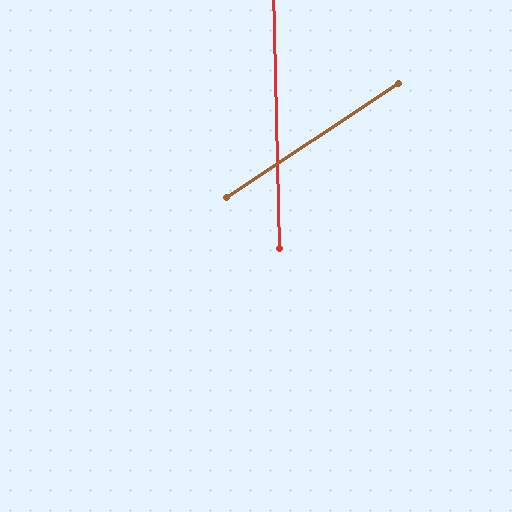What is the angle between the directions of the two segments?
Approximately 58 degrees.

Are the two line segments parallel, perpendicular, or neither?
Neither parallel nor perpendicular — they differ by about 58°.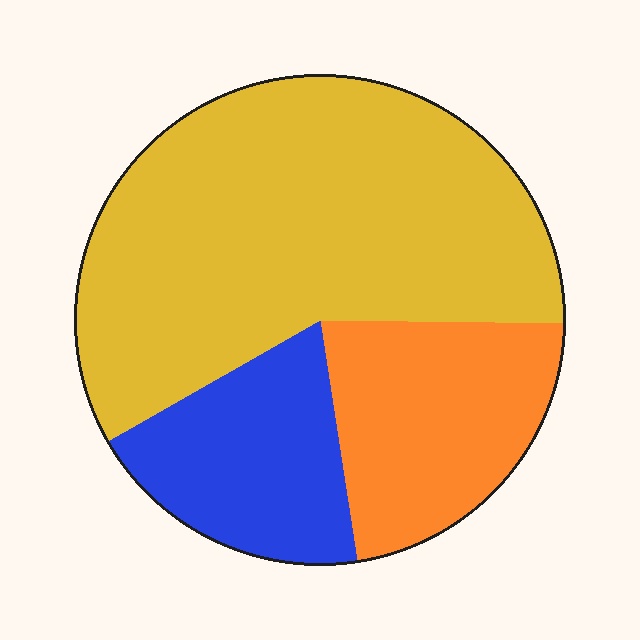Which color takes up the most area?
Yellow, at roughly 60%.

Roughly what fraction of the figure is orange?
Orange takes up less than a quarter of the figure.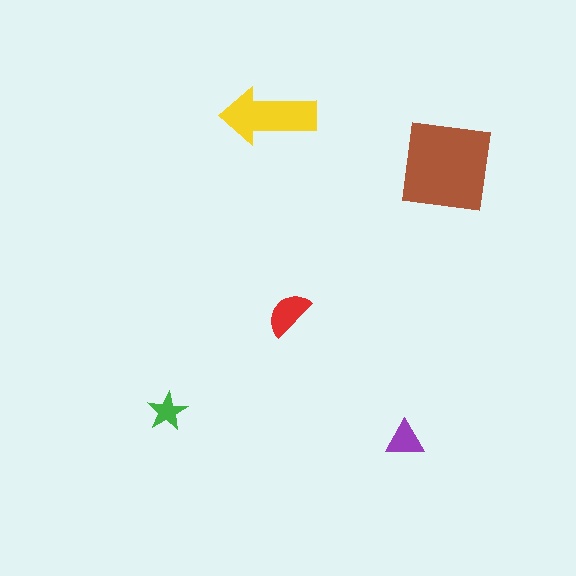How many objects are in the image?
There are 5 objects in the image.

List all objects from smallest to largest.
The green star, the purple triangle, the red semicircle, the yellow arrow, the brown square.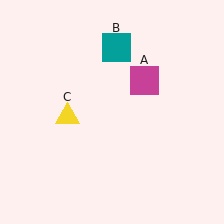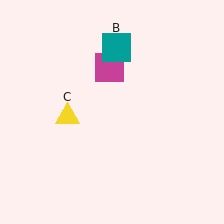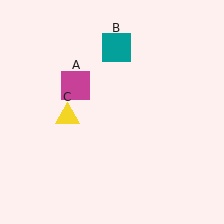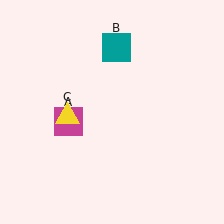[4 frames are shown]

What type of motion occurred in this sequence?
The magenta square (object A) rotated counterclockwise around the center of the scene.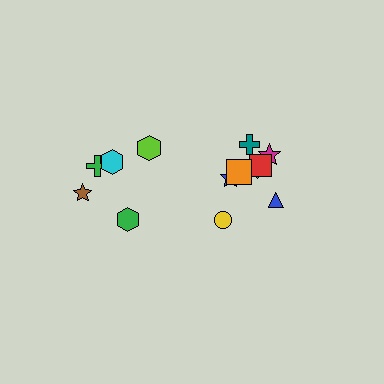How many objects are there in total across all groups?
There are 13 objects.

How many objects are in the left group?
There are 5 objects.